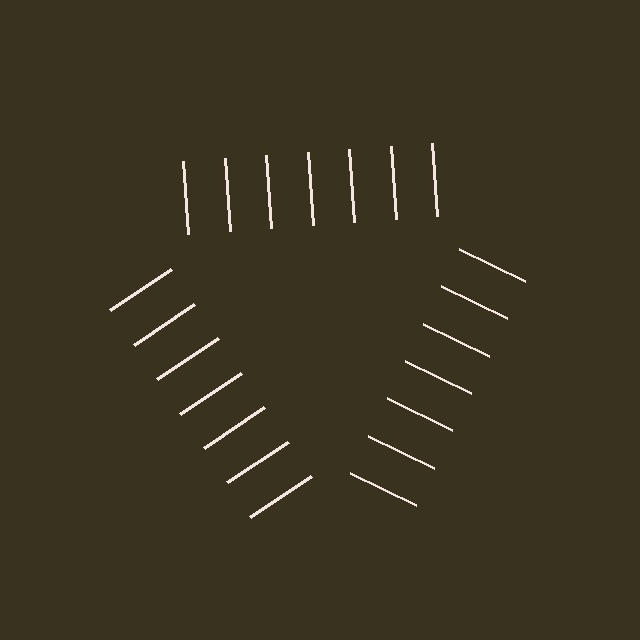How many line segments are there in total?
21 — 7 along each of the 3 edges.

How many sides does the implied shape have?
3 sides — the line-ends trace a triangle.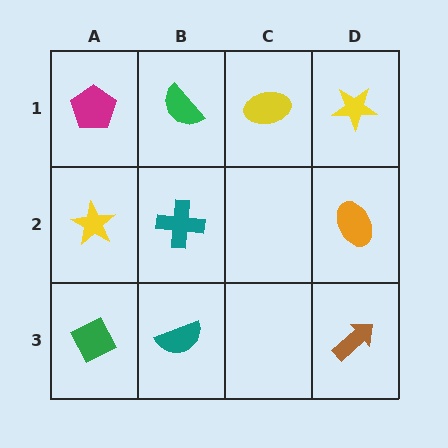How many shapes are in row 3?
3 shapes.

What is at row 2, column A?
A yellow star.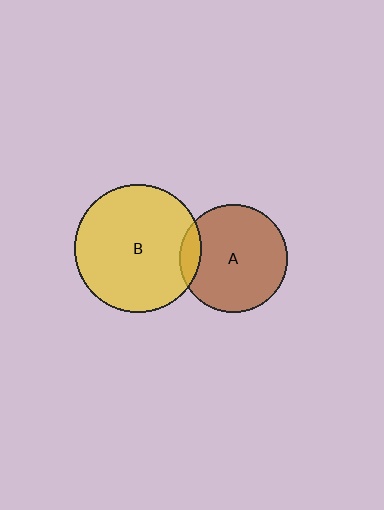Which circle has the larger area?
Circle B (yellow).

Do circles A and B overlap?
Yes.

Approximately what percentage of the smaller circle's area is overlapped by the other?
Approximately 10%.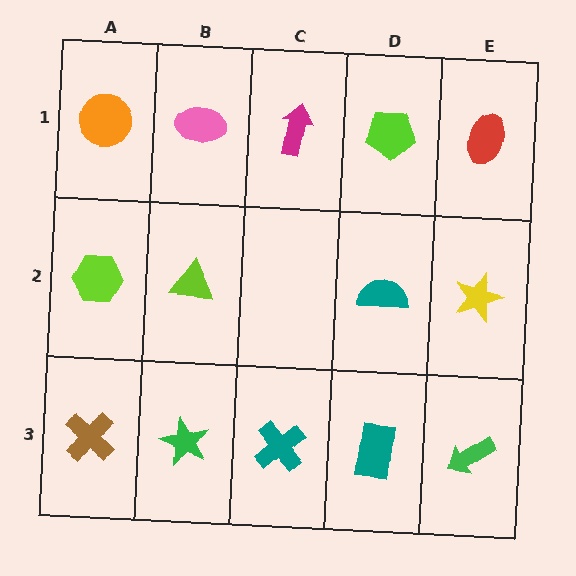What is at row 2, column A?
A lime hexagon.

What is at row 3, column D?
A teal rectangle.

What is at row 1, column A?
An orange circle.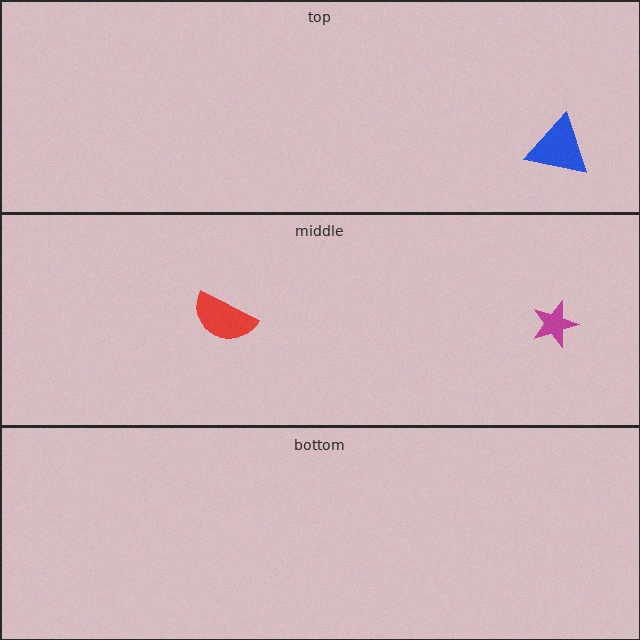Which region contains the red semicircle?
The middle region.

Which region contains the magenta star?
The middle region.